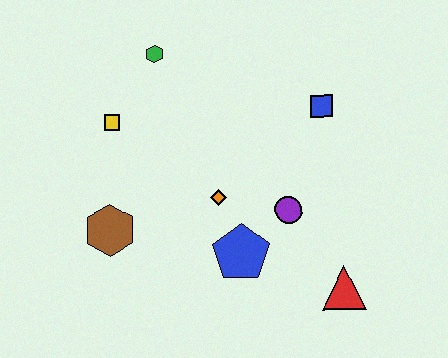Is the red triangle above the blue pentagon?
No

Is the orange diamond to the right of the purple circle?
No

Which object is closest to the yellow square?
The green hexagon is closest to the yellow square.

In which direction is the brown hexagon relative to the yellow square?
The brown hexagon is below the yellow square.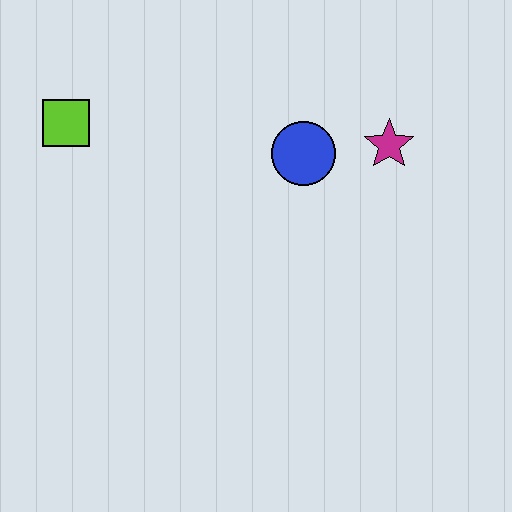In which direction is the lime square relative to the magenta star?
The lime square is to the left of the magenta star.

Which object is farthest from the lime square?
The magenta star is farthest from the lime square.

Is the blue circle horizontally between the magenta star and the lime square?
Yes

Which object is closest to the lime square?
The blue circle is closest to the lime square.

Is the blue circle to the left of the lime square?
No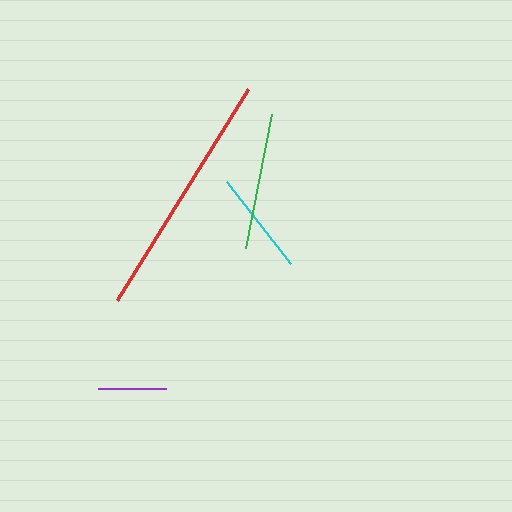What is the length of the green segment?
The green segment is approximately 137 pixels long.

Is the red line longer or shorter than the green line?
The red line is longer than the green line.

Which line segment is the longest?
The red line is the longest at approximately 249 pixels.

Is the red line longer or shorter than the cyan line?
The red line is longer than the cyan line.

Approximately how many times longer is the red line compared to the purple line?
The red line is approximately 3.7 times the length of the purple line.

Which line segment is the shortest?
The purple line is the shortest at approximately 68 pixels.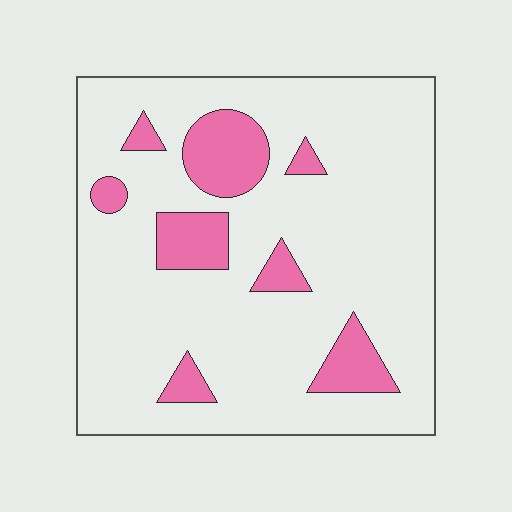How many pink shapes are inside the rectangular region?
8.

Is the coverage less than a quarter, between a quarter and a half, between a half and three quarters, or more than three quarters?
Less than a quarter.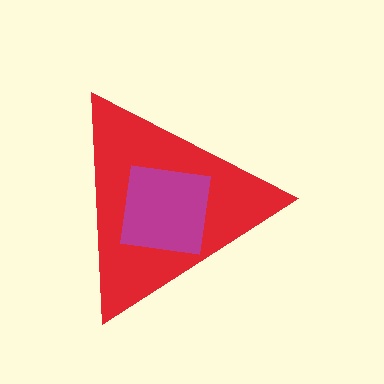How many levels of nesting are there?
2.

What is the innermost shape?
The magenta square.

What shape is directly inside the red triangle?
The magenta square.